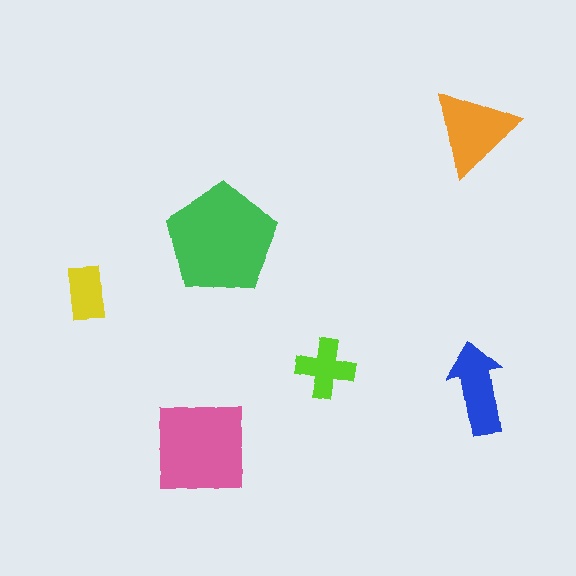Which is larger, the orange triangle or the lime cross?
The orange triangle.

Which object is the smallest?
The yellow rectangle.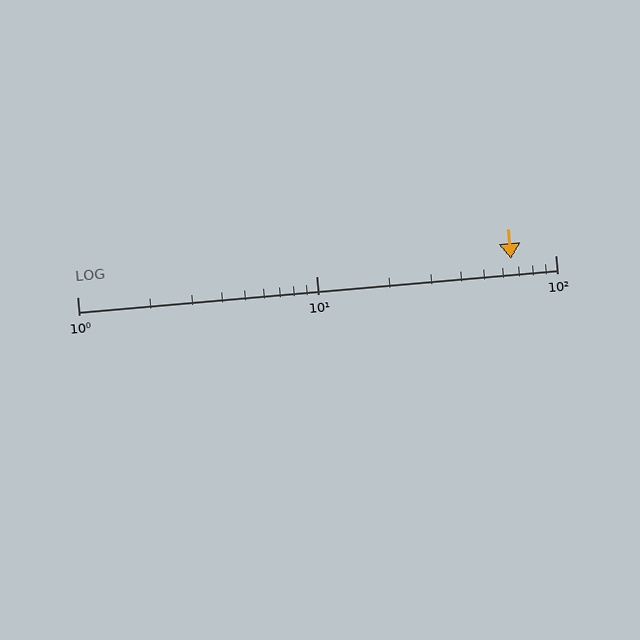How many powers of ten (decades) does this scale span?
The scale spans 2 decades, from 1 to 100.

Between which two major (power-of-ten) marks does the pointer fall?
The pointer is between 10 and 100.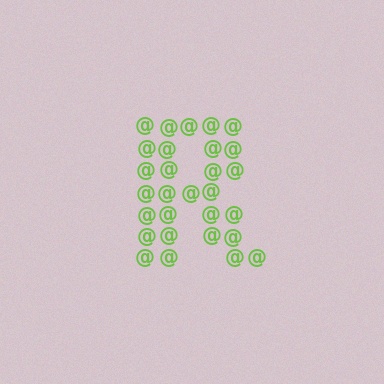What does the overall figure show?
The overall figure shows the letter R.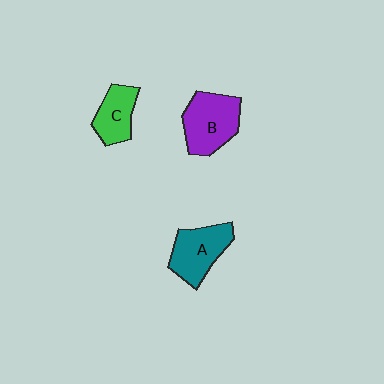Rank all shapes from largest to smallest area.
From largest to smallest: B (purple), A (teal), C (green).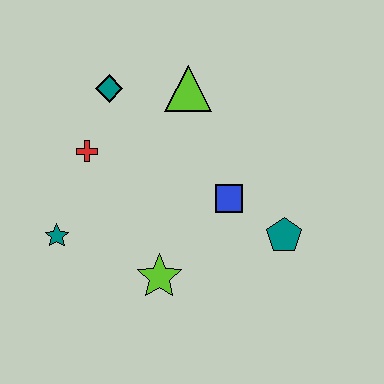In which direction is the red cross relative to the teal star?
The red cross is above the teal star.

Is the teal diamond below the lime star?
No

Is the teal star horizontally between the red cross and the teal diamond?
No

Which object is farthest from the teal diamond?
The teal pentagon is farthest from the teal diamond.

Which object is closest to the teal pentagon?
The blue square is closest to the teal pentagon.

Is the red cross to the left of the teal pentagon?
Yes